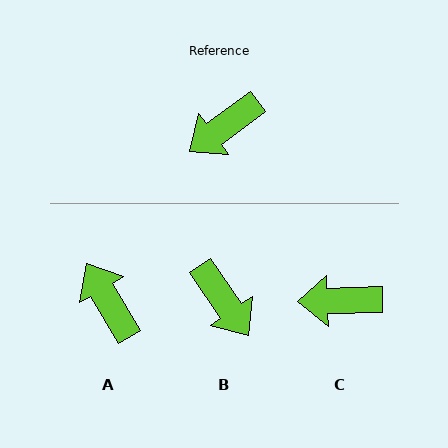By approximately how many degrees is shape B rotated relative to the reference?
Approximately 88 degrees counter-clockwise.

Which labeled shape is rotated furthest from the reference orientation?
A, about 95 degrees away.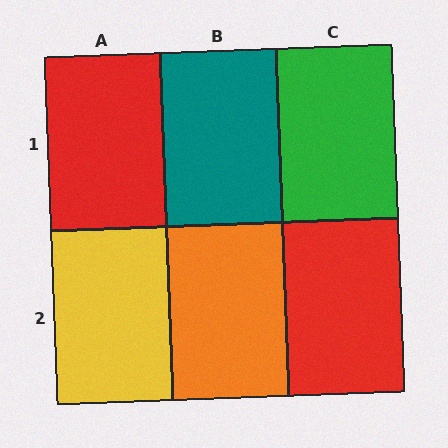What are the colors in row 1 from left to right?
Red, teal, green.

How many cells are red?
2 cells are red.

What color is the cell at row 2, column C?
Red.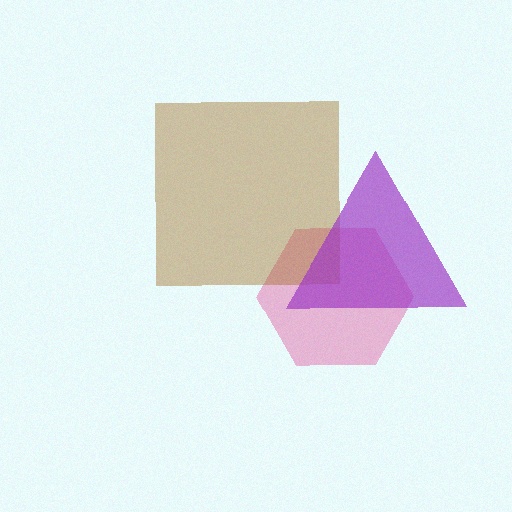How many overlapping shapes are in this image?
There are 3 overlapping shapes in the image.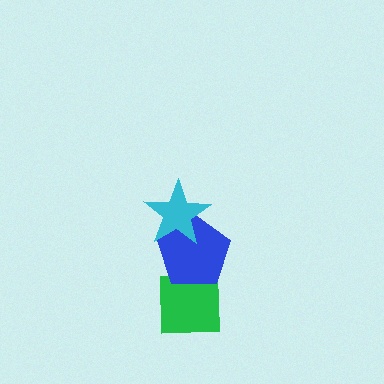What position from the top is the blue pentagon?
The blue pentagon is 2nd from the top.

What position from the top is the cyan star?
The cyan star is 1st from the top.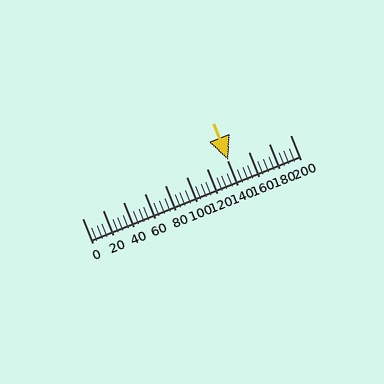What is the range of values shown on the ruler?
The ruler shows values from 0 to 200.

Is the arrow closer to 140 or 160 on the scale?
The arrow is closer to 140.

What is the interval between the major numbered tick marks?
The major tick marks are spaced 20 units apart.